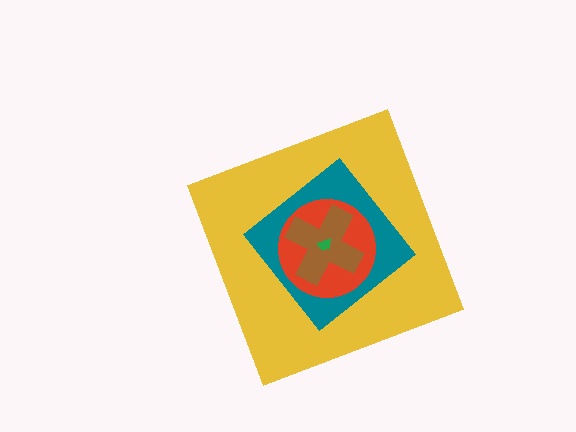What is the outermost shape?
The yellow diamond.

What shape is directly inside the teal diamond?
The red circle.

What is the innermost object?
The green trapezoid.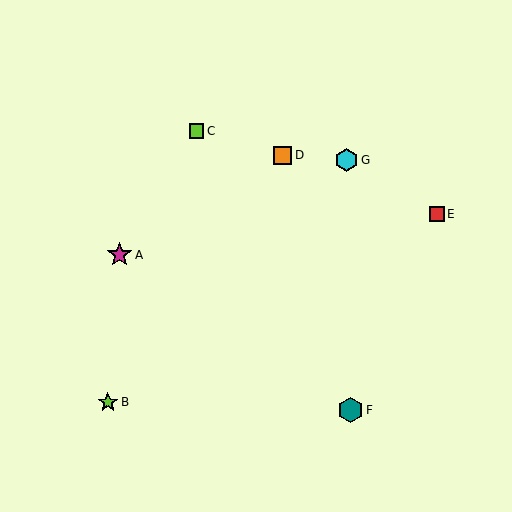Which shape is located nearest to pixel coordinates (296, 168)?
The orange square (labeled D) at (283, 155) is nearest to that location.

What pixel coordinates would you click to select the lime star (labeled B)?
Click at (108, 402) to select the lime star B.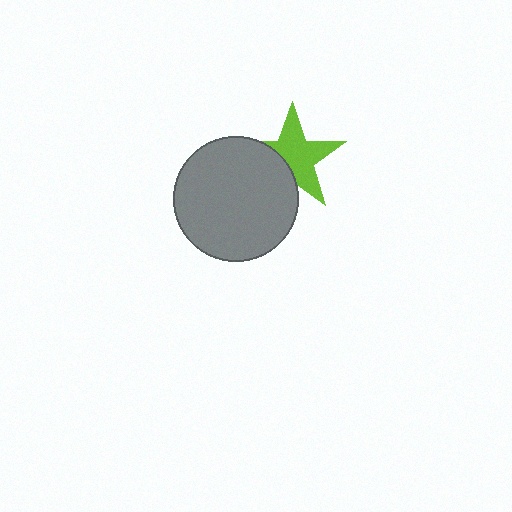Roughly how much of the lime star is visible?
Most of it is visible (roughly 65%).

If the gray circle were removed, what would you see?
You would see the complete lime star.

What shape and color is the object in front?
The object in front is a gray circle.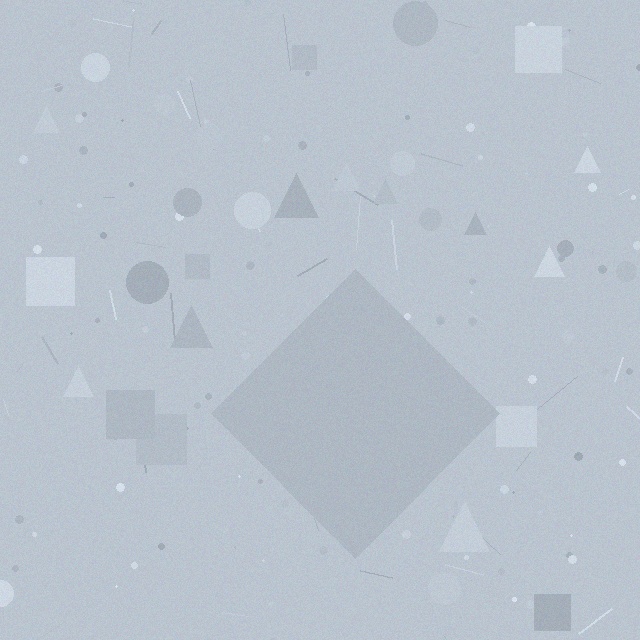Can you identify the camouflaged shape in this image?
The camouflaged shape is a diamond.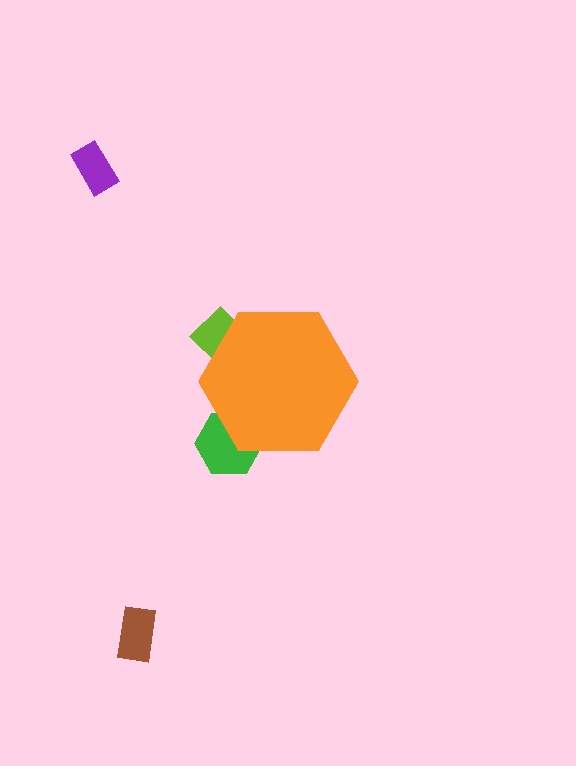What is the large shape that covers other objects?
An orange hexagon.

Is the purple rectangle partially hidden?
No, the purple rectangle is fully visible.